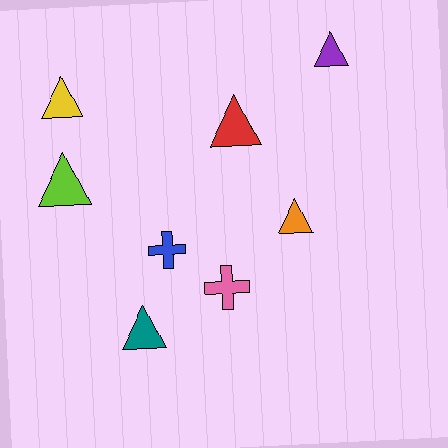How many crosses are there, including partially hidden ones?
There are 2 crosses.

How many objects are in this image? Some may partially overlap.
There are 8 objects.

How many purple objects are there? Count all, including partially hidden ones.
There is 1 purple object.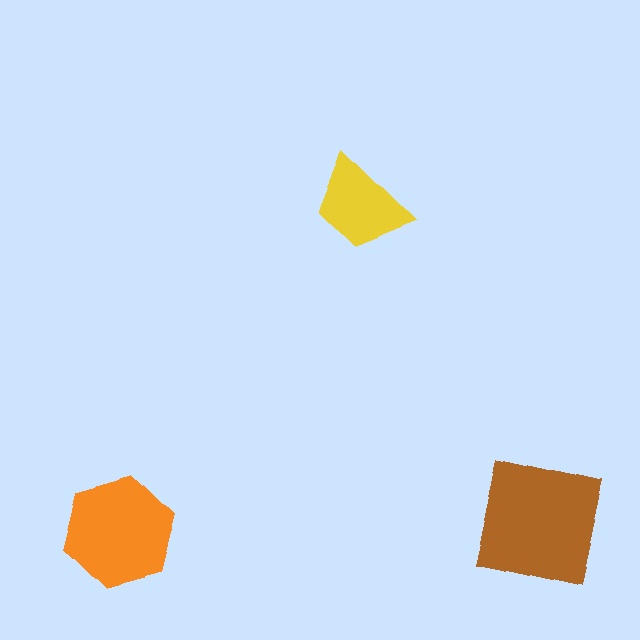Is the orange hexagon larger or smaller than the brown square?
Smaller.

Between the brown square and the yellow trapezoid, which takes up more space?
The brown square.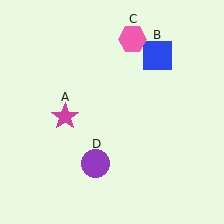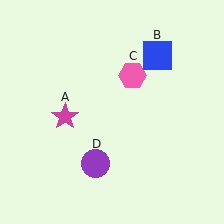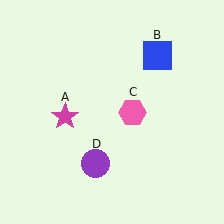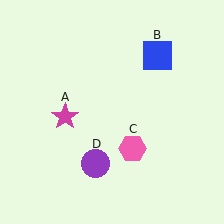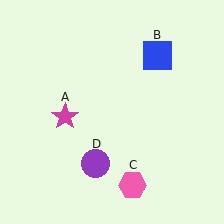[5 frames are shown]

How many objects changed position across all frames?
1 object changed position: pink hexagon (object C).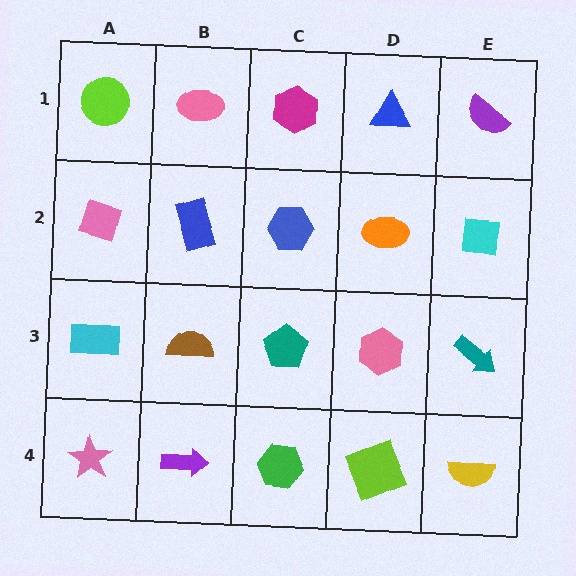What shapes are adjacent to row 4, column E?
A teal arrow (row 3, column E), a lime square (row 4, column D).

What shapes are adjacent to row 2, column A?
A lime circle (row 1, column A), a cyan rectangle (row 3, column A), a blue rectangle (row 2, column B).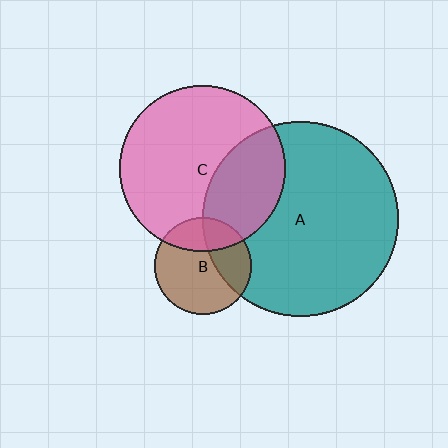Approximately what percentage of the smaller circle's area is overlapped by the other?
Approximately 30%.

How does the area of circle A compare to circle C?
Approximately 1.4 times.